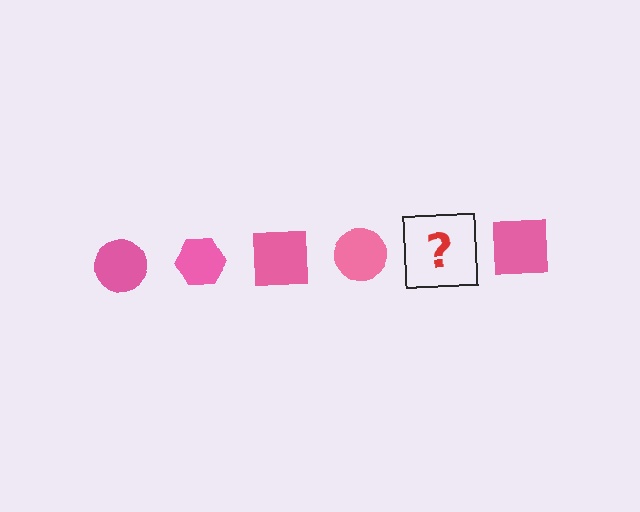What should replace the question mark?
The question mark should be replaced with a pink hexagon.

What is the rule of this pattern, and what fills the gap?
The rule is that the pattern cycles through circle, hexagon, square shapes in pink. The gap should be filled with a pink hexagon.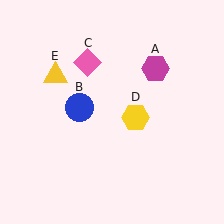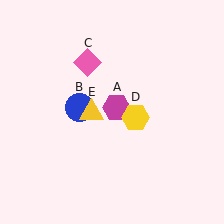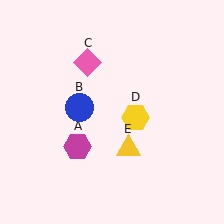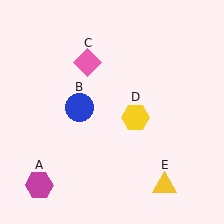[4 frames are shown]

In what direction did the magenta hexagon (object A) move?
The magenta hexagon (object A) moved down and to the left.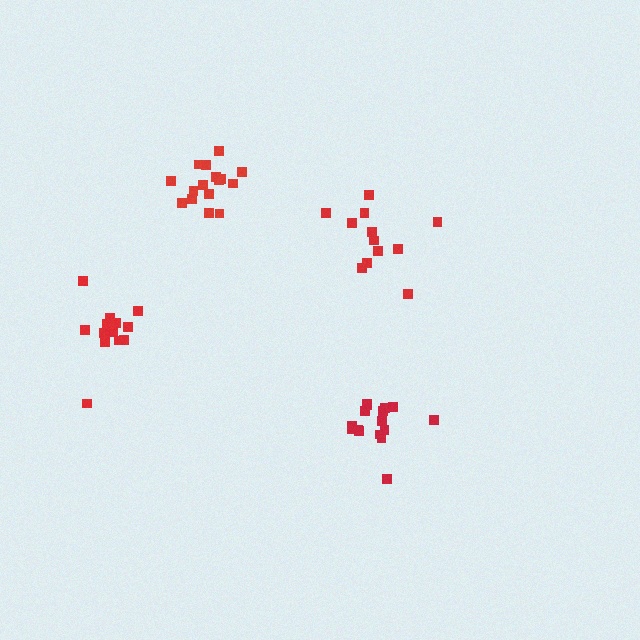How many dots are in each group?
Group 1: 12 dots, Group 2: 16 dots, Group 3: 13 dots, Group 4: 16 dots (57 total).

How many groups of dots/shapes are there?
There are 4 groups.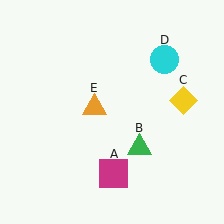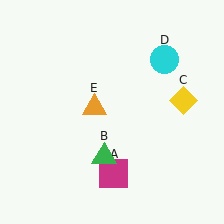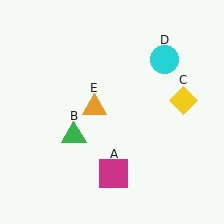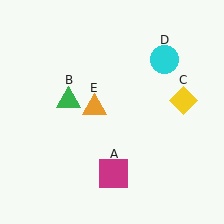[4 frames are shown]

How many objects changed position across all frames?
1 object changed position: green triangle (object B).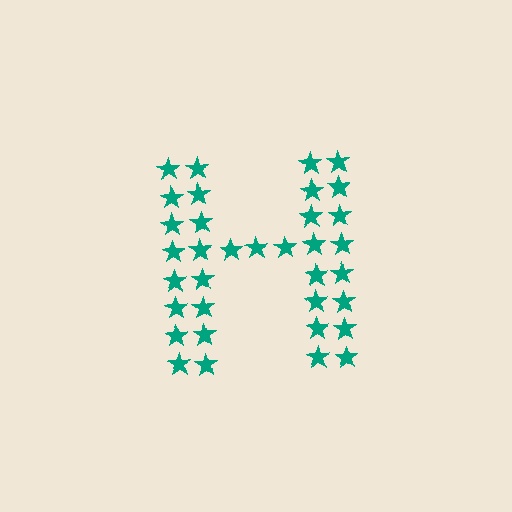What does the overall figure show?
The overall figure shows the letter H.